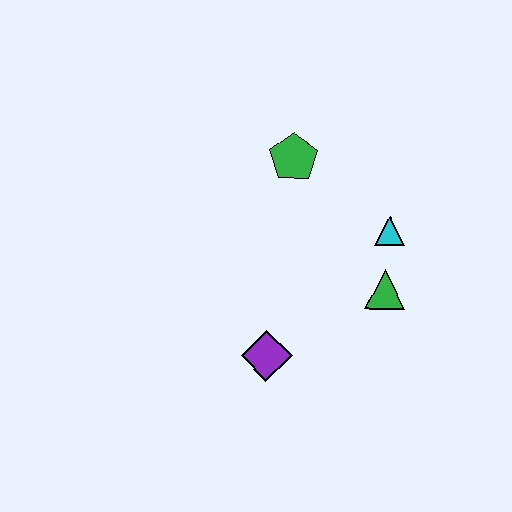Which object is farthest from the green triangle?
The green pentagon is farthest from the green triangle.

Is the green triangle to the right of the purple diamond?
Yes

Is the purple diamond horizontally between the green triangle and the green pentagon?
No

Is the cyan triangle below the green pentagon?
Yes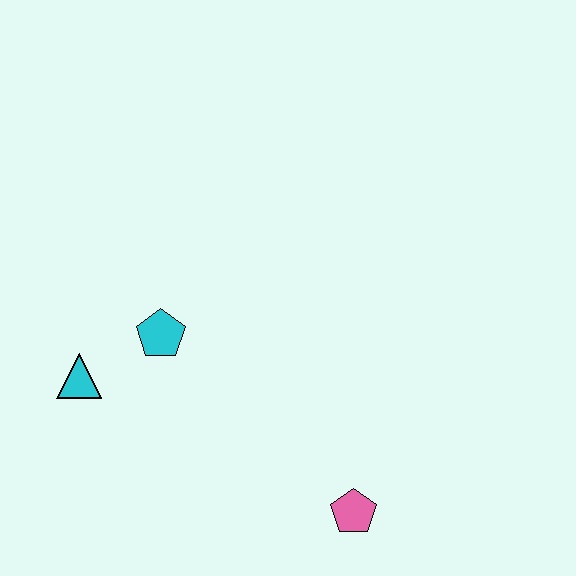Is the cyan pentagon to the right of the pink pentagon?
No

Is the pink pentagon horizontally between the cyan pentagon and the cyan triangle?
No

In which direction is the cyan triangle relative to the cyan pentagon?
The cyan triangle is to the left of the cyan pentagon.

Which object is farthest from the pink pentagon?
The cyan triangle is farthest from the pink pentagon.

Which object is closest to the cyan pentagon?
The cyan triangle is closest to the cyan pentagon.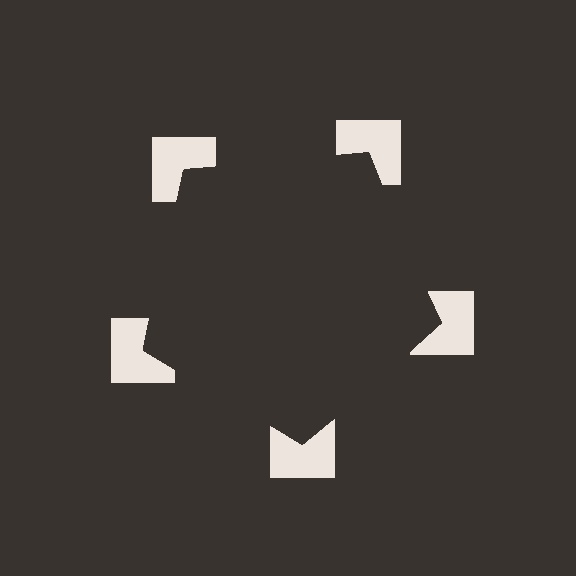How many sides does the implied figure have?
5 sides.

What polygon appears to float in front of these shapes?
An illusory pentagon — its edges are inferred from the aligned wedge cuts in the notched squares, not physically drawn.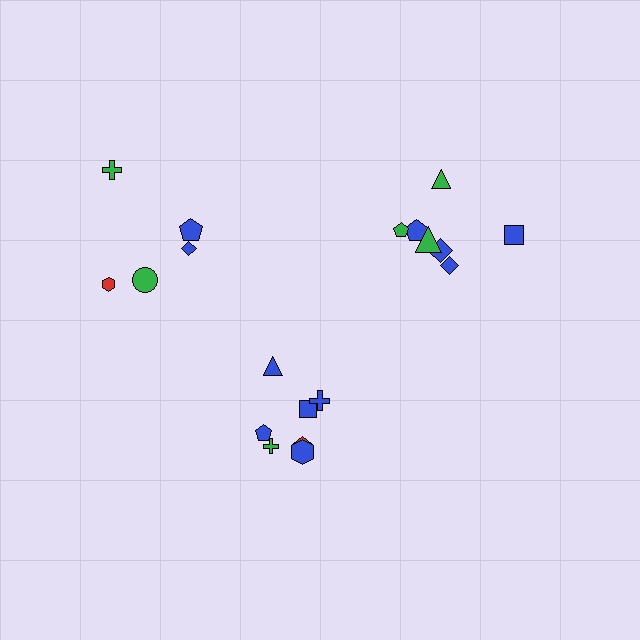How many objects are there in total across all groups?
There are 19 objects.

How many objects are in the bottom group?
There are 7 objects.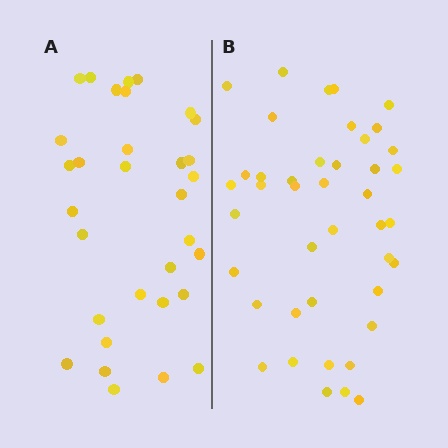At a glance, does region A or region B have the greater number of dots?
Region B (the right region) has more dots.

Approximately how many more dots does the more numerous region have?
Region B has roughly 10 or so more dots than region A.